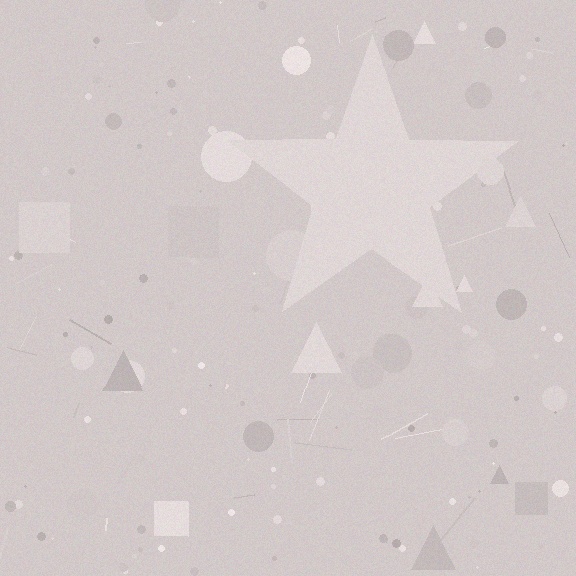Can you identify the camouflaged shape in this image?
The camouflaged shape is a star.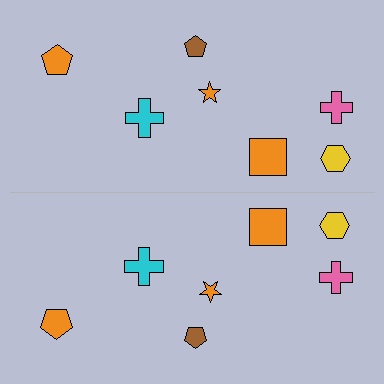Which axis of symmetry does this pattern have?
The pattern has a horizontal axis of symmetry running through the center of the image.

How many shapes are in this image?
There are 14 shapes in this image.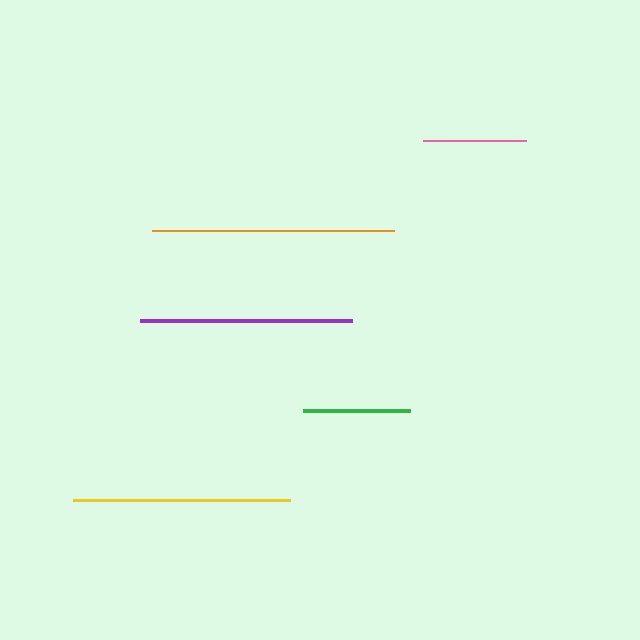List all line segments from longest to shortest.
From longest to shortest: orange, yellow, purple, green, pink.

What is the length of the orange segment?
The orange segment is approximately 242 pixels long.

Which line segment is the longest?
The orange line is the longest at approximately 242 pixels.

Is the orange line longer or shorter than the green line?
The orange line is longer than the green line.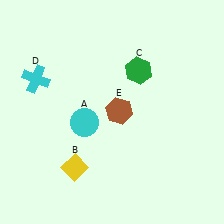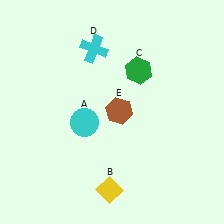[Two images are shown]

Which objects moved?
The objects that moved are: the yellow diamond (B), the cyan cross (D).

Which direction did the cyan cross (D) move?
The cyan cross (D) moved right.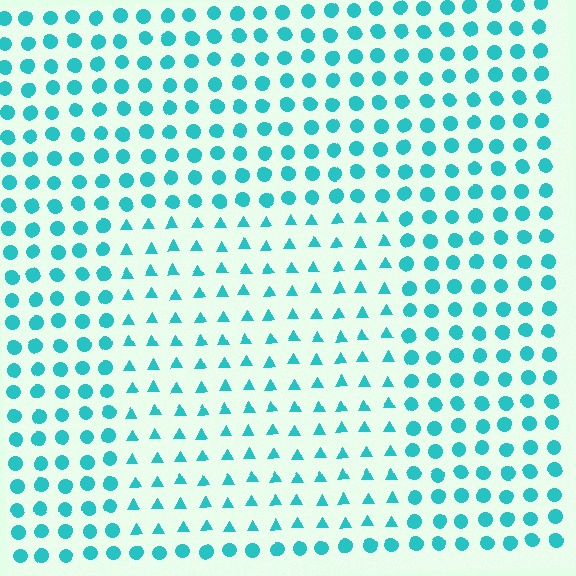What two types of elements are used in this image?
The image uses triangles inside the rectangle region and circles outside it.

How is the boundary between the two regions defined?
The boundary is defined by a change in element shape: triangles inside vs. circles outside. All elements share the same color and spacing.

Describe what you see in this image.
The image is filled with small cyan elements arranged in a uniform grid. A rectangle-shaped region contains triangles, while the surrounding area contains circles. The boundary is defined purely by the change in element shape.